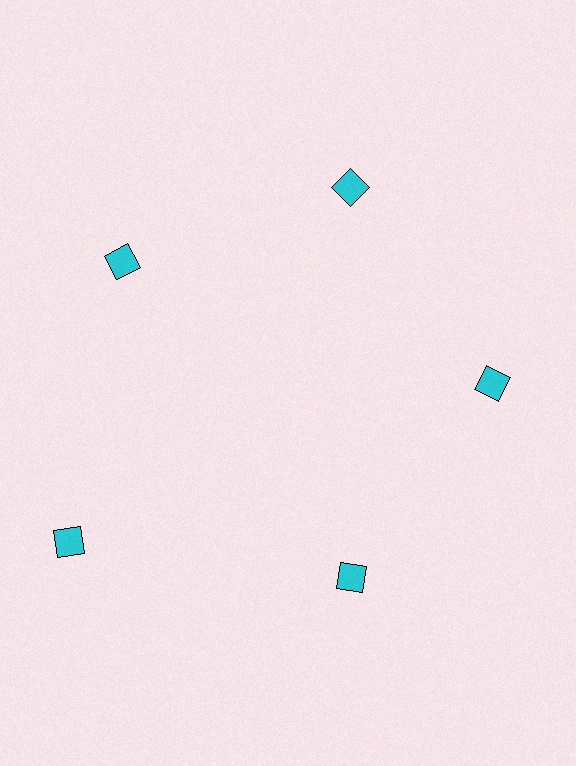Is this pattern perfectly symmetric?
No. The 5 cyan diamonds are arranged in a ring, but one element near the 8 o'clock position is pushed outward from the center, breaking the 5-fold rotational symmetry.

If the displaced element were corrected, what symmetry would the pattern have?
It would have 5-fold rotational symmetry — the pattern would map onto itself every 72 degrees.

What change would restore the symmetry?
The symmetry would be restored by moving it inward, back onto the ring so that all 5 diamonds sit at equal angles and equal distance from the center.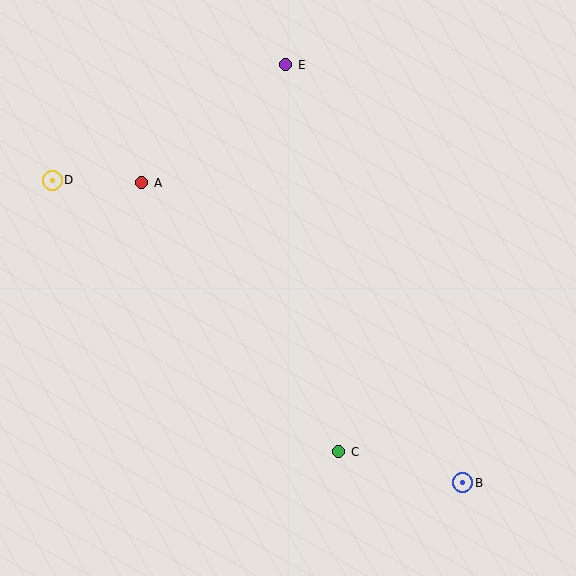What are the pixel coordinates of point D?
Point D is at (52, 180).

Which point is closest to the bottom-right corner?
Point B is closest to the bottom-right corner.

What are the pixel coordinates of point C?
Point C is at (339, 452).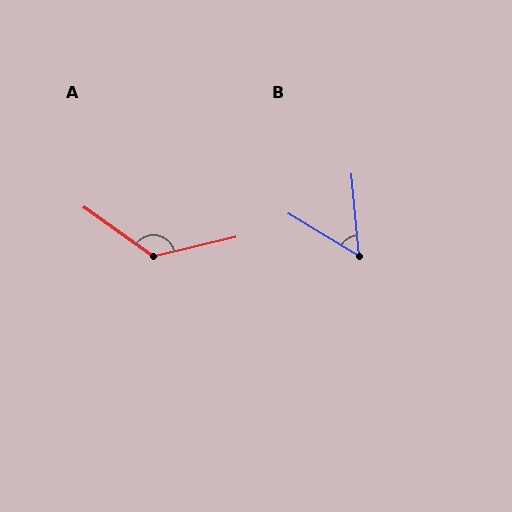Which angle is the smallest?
B, at approximately 54 degrees.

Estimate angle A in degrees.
Approximately 132 degrees.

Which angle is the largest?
A, at approximately 132 degrees.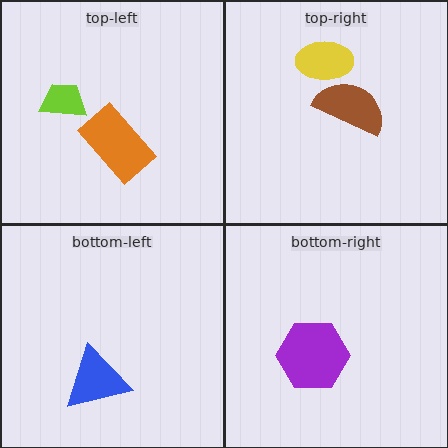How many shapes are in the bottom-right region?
1.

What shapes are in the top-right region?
The yellow ellipse, the brown semicircle.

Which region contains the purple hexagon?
The bottom-right region.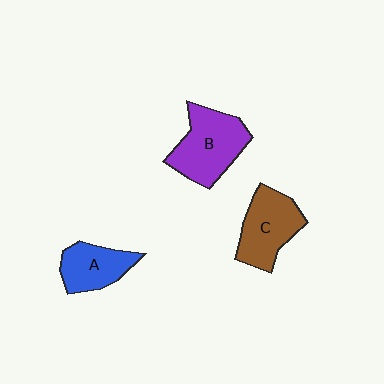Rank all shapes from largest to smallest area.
From largest to smallest: B (purple), C (brown), A (blue).